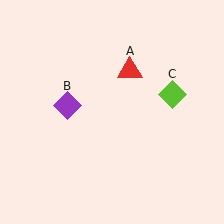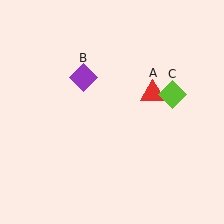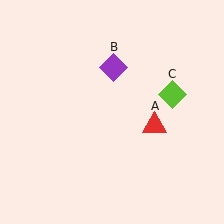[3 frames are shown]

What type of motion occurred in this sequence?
The red triangle (object A), purple diamond (object B) rotated clockwise around the center of the scene.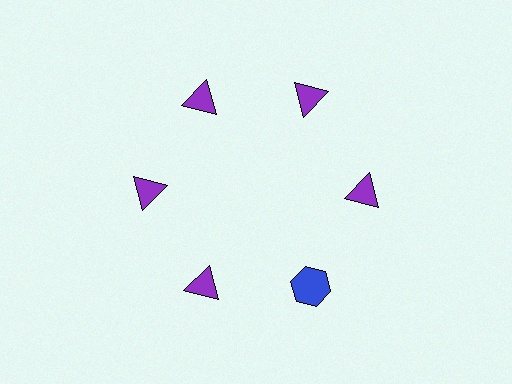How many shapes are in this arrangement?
There are 6 shapes arranged in a ring pattern.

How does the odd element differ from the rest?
It differs in both color (blue instead of purple) and shape (hexagon instead of triangle).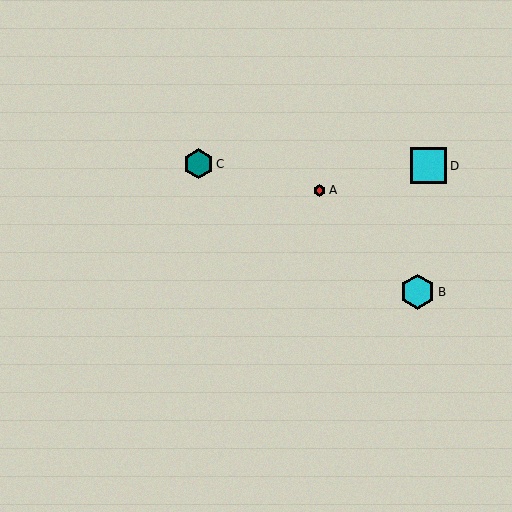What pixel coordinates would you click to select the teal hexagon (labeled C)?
Click at (198, 164) to select the teal hexagon C.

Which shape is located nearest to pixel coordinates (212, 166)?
The teal hexagon (labeled C) at (198, 164) is nearest to that location.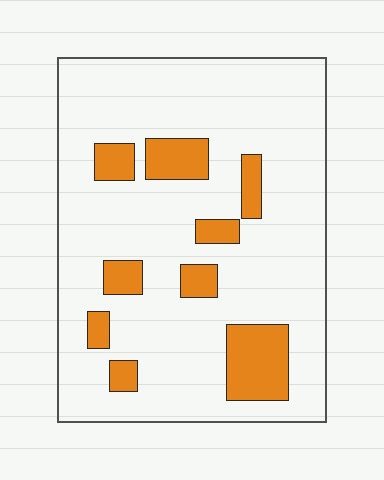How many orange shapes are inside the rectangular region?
9.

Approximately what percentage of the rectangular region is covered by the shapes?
Approximately 15%.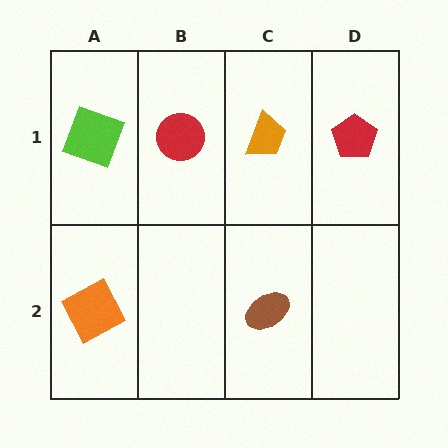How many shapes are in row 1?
4 shapes.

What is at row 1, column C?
An orange trapezoid.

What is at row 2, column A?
An orange square.